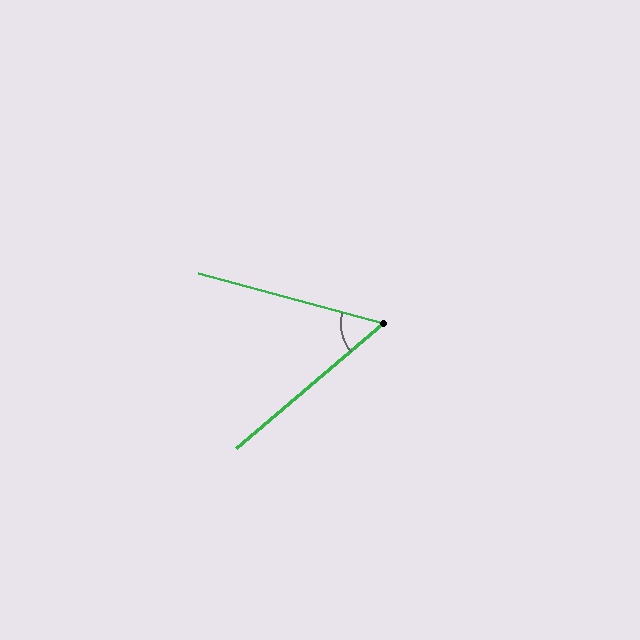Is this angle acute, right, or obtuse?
It is acute.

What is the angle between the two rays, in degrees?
Approximately 56 degrees.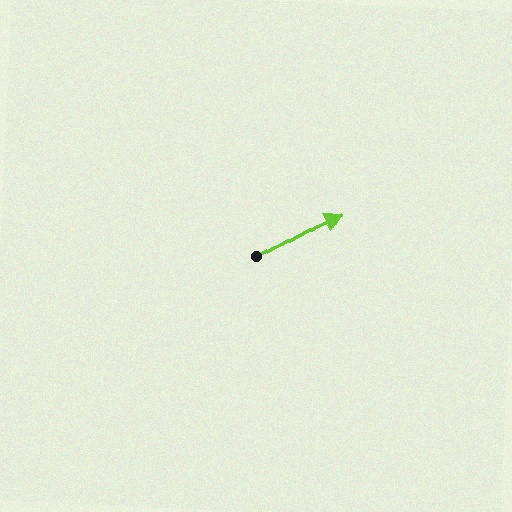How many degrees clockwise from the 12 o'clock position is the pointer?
Approximately 62 degrees.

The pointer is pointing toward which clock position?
Roughly 2 o'clock.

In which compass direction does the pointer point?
Northeast.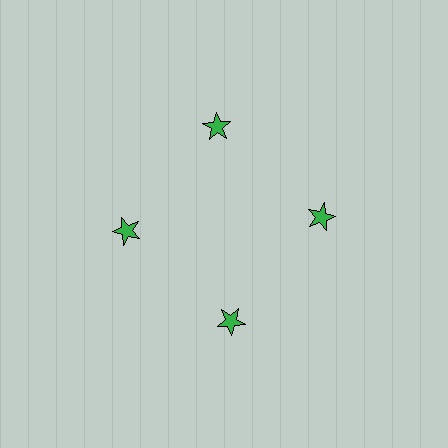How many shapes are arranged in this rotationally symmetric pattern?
There are 4 shapes, arranged in 4 groups of 1.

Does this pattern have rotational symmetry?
Yes, this pattern has 4-fold rotational symmetry. It looks the same after rotating 90 degrees around the center.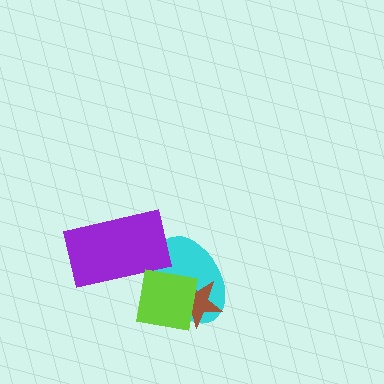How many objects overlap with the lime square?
3 objects overlap with the lime square.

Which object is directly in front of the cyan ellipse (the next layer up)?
The brown star is directly in front of the cyan ellipse.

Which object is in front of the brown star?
The lime square is in front of the brown star.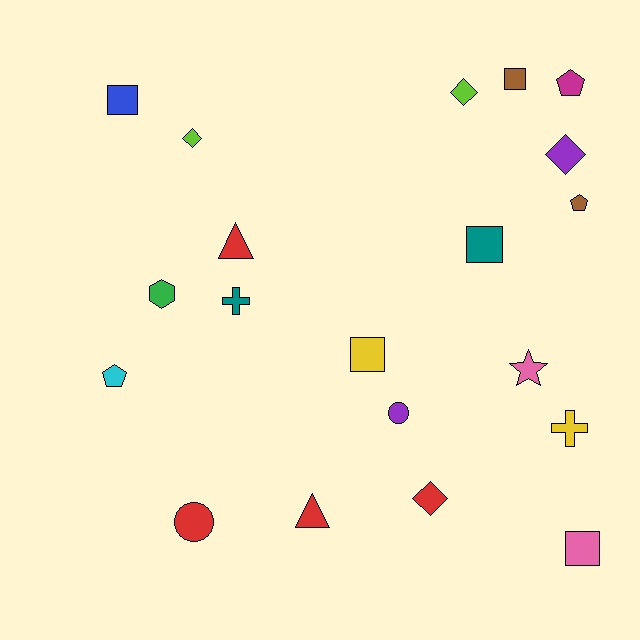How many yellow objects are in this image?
There are 2 yellow objects.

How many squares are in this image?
There are 5 squares.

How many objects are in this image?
There are 20 objects.